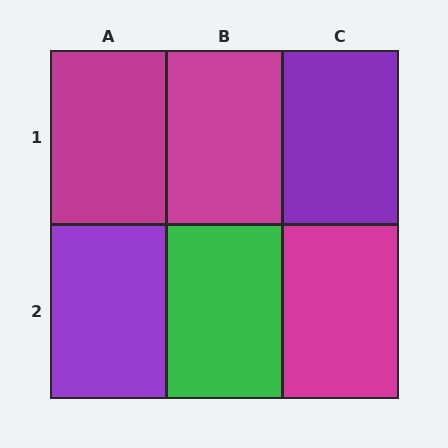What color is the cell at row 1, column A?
Magenta.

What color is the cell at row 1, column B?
Magenta.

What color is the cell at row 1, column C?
Purple.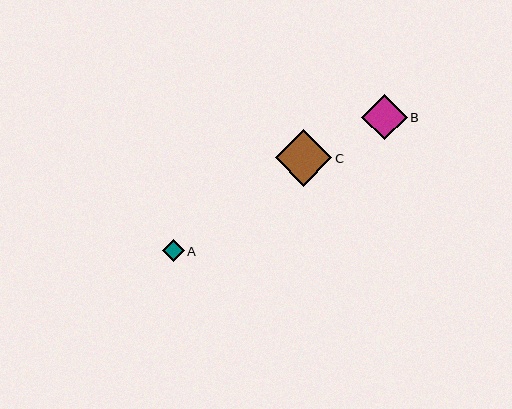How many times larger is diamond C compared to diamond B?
Diamond C is approximately 1.2 times the size of diamond B.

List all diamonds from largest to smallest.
From largest to smallest: C, B, A.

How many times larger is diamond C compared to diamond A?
Diamond C is approximately 2.6 times the size of diamond A.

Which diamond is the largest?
Diamond C is the largest with a size of approximately 57 pixels.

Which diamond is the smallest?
Diamond A is the smallest with a size of approximately 22 pixels.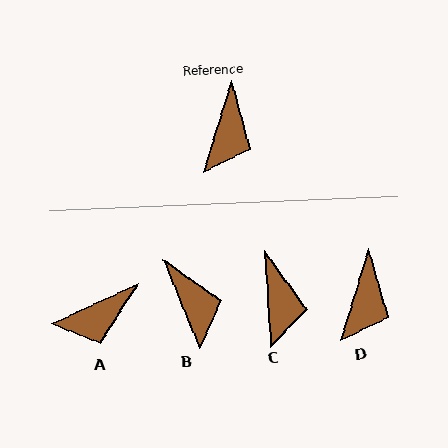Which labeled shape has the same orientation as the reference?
D.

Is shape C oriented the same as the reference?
No, it is off by about 20 degrees.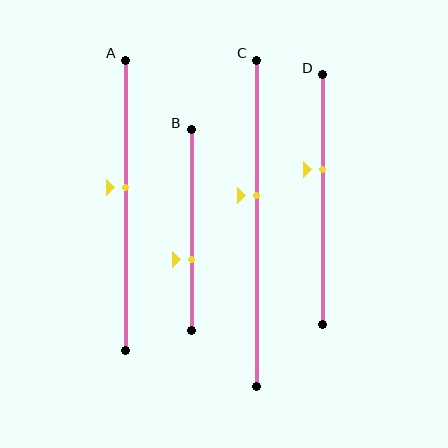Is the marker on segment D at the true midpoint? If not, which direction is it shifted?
No, the marker on segment D is shifted upward by about 12% of the segment length.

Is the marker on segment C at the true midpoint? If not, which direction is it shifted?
No, the marker on segment C is shifted upward by about 9% of the segment length.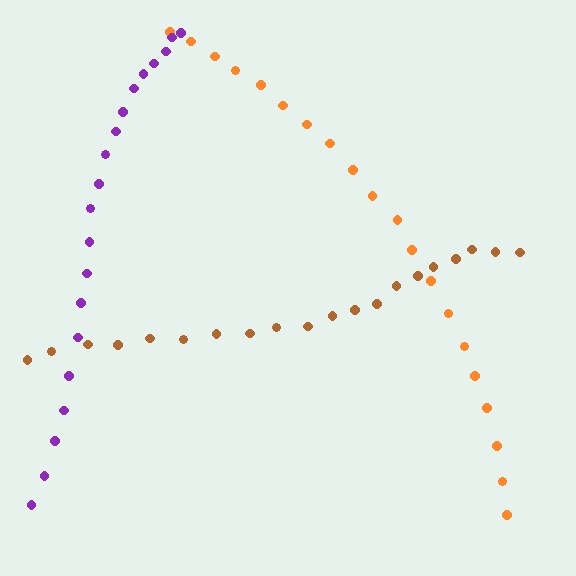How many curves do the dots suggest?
There are 3 distinct paths.